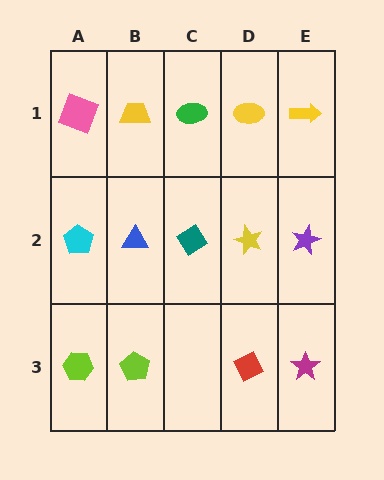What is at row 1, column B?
A yellow trapezoid.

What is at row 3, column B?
A lime pentagon.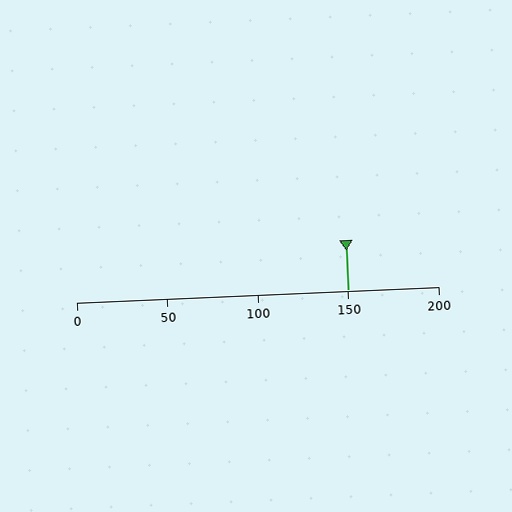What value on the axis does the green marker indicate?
The marker indicates approximately 150.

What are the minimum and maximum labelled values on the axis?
The axis runs from 0 to 200.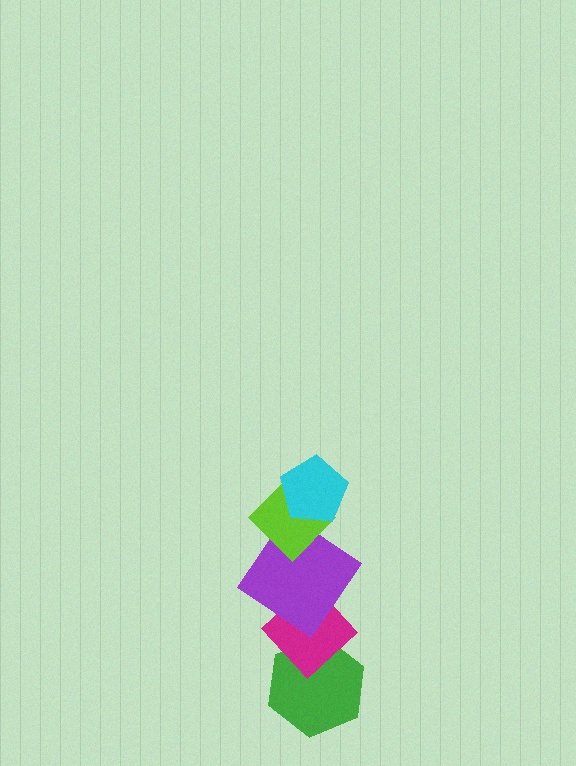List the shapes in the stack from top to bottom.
From top to bottom: the cyan pentagon, the lime diamond, the purple diamond, the magenta diamond, the green hexagon.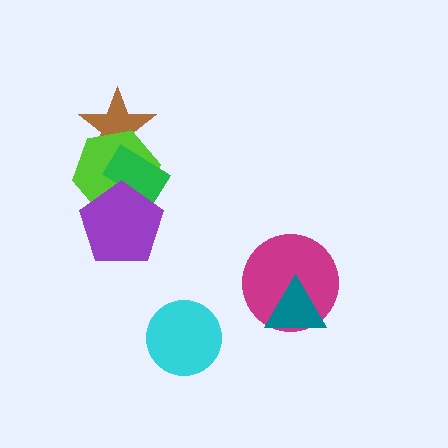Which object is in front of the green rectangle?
The purple pentagon is in front of the green rectangle.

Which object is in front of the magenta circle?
The teal triangle is in front of the magenta circle.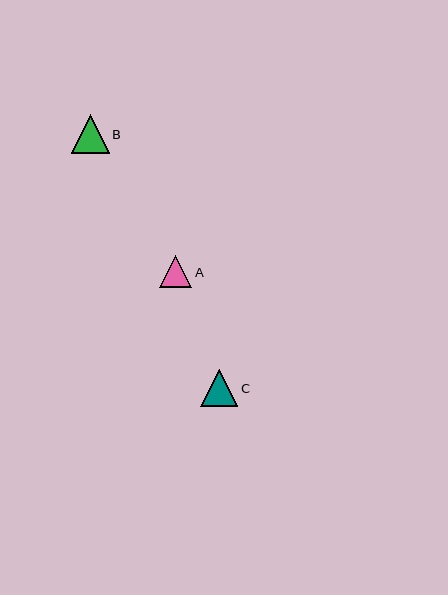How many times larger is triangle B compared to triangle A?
Triangle B is approximately 1.2 times the size of triangle A.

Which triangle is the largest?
Triangle B is the largest with a size of approximately 38 pixels.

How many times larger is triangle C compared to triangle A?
Triangle C is approximately 1.2 times the size of triangle A.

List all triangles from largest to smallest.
From largest to smallest: B, C, A.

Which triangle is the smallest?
Triangle A is the smallest with a size of approximately 32 pixels.